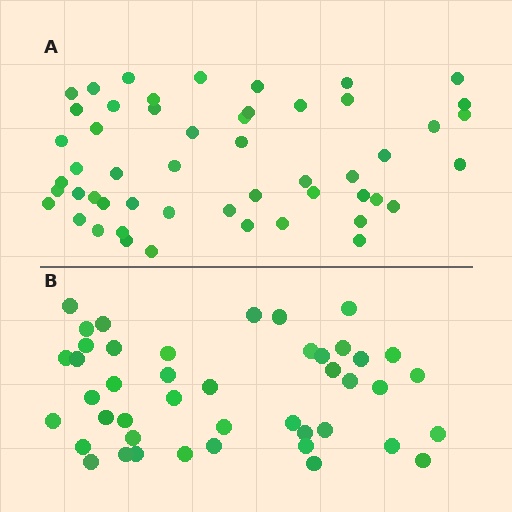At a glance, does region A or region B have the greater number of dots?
Region A (the top region) has more dots.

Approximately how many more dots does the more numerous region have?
Region A has roughly 8 or so more dots than region B.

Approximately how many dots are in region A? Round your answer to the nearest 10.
About 50 dots. (The exact count is 52, which rounds to 50.)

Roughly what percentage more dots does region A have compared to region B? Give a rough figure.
About 20% more.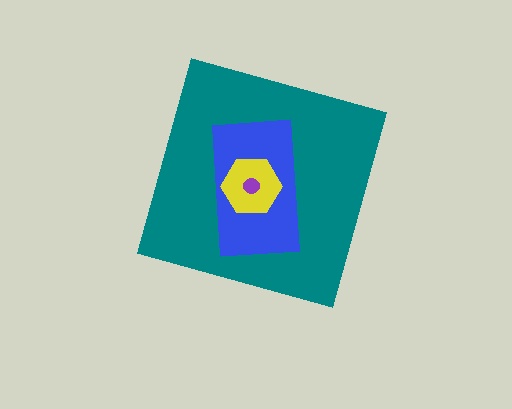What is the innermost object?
The purple circle.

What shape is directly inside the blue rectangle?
The yellow hexagon.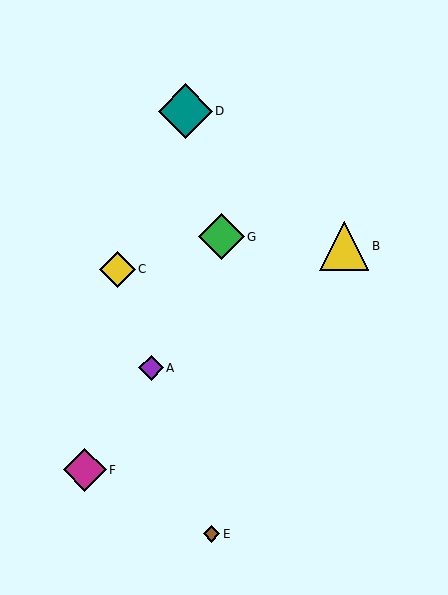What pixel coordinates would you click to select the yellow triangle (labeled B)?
Click at (344, 246) to select the yellow triangle B.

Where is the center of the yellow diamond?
The center of the yellow diamond is at (117, 269).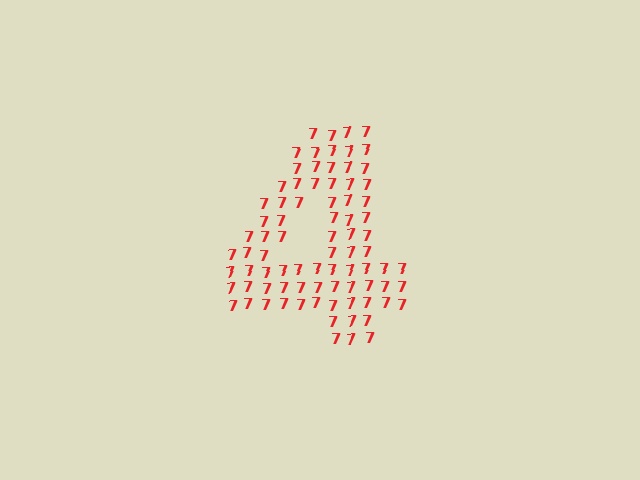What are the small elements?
The small elements are digit 7's.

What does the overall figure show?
The overall figure shows the digit 4.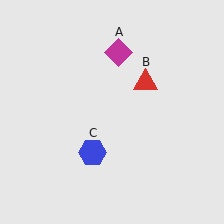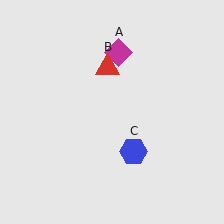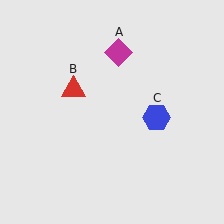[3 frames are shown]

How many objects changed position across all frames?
2 objects changed position: red triangle (object B), blue hexagon (object C).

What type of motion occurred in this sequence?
The red triangle (object B), blue hexagon (object C) rotated counterclockwise around the center of the scene.